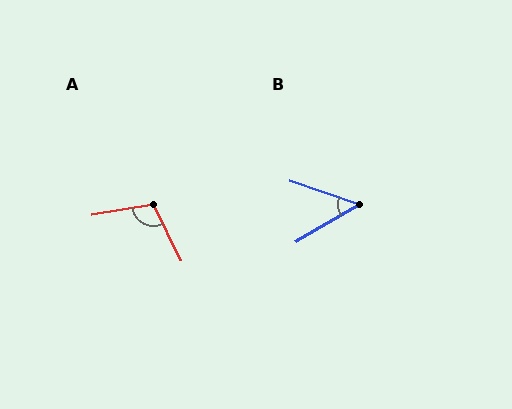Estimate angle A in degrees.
Approximately 106 degrees.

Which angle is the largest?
A, at approximately 106 degrees.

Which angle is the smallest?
B, at approximately 49 degrees.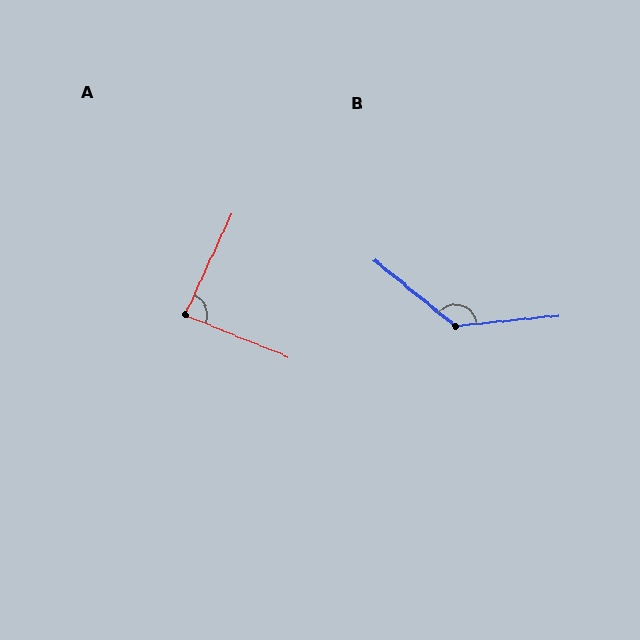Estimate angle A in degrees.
Approximately 87 degrees.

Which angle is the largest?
B, at approximately 135 degrees.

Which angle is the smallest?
A, at approximately 87 degrees.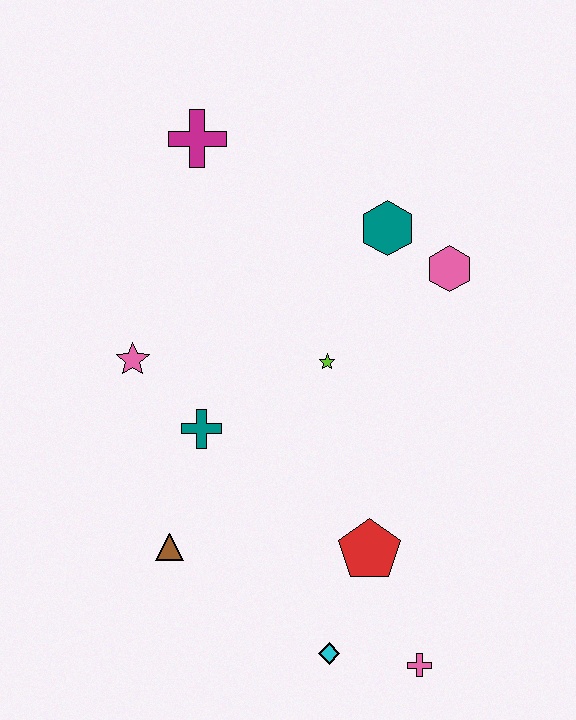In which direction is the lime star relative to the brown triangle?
The lime star is above the brown triangle.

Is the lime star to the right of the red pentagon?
No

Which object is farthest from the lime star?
The pink cross is farthest from the lime star.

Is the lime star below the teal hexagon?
Yes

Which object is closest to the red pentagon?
The cyan diamond is closest to the red pentagon.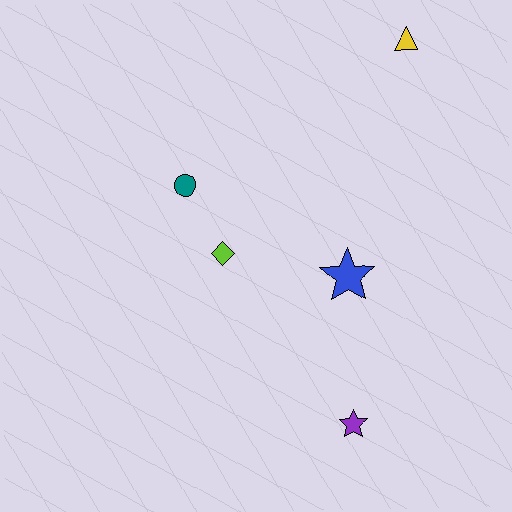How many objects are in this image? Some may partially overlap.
There are 5 objects.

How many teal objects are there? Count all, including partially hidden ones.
There is 1 teal object.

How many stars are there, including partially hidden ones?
There are 2 stars.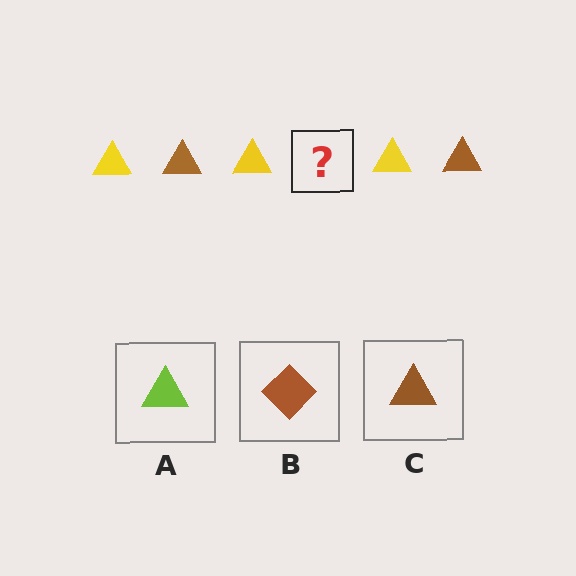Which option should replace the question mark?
Option C.